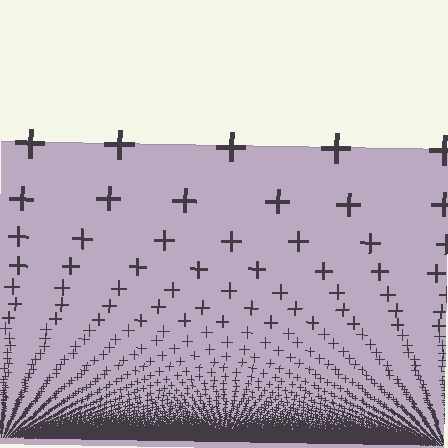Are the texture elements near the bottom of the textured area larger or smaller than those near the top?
Smaller. The gradient is inverted — elements near the bottom are smaller and denser.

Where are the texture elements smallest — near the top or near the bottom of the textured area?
Near the bottom.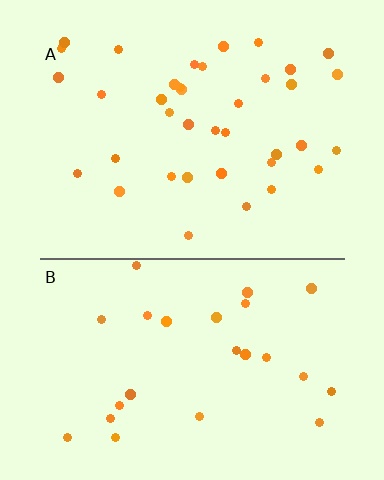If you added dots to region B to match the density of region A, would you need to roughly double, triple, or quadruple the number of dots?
Approximately double.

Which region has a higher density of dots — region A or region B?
A (the top).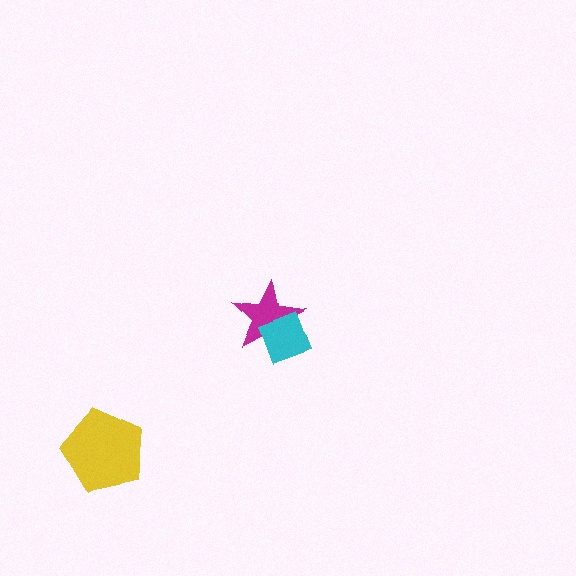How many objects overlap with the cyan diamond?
1 object overlaps with the cyan diamond.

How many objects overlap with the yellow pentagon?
0 objects overlap with the yellow pentagon.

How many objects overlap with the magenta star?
1 object overlaps with the magenta star.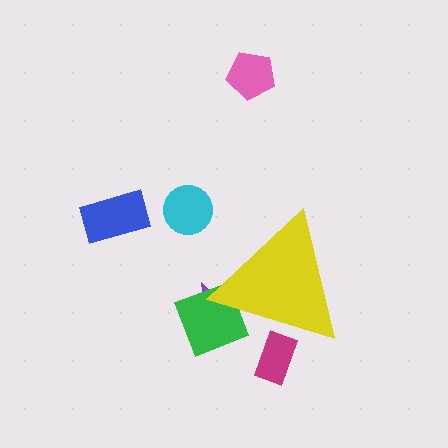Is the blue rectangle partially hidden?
No, the blue rectangle is fully visible.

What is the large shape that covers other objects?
A yellow triangle.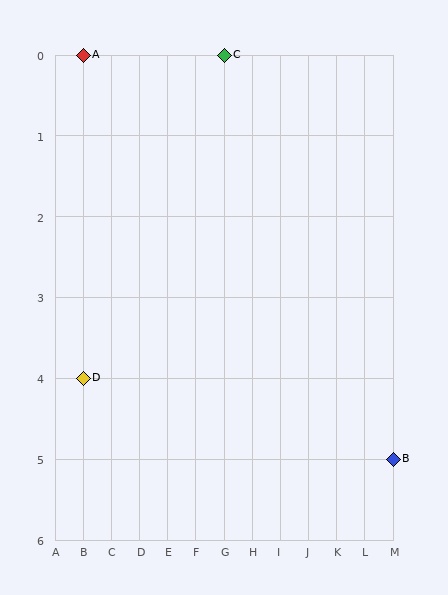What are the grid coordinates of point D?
Point D is at grid coordinates (B, 4).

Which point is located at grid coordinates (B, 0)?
Point A is at (B, 0).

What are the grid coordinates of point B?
Point B is at grid coordinates (M, 5).